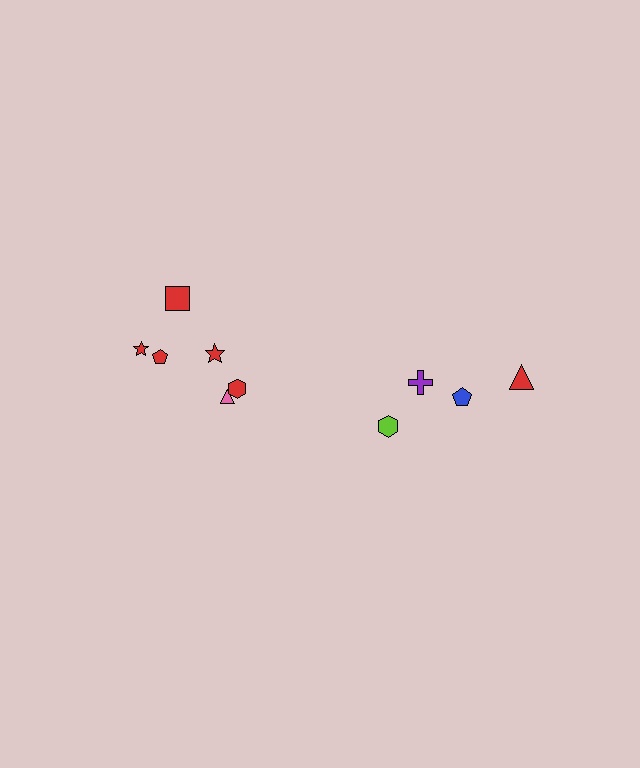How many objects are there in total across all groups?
There are 10 objects.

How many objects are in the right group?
There are 4 objects.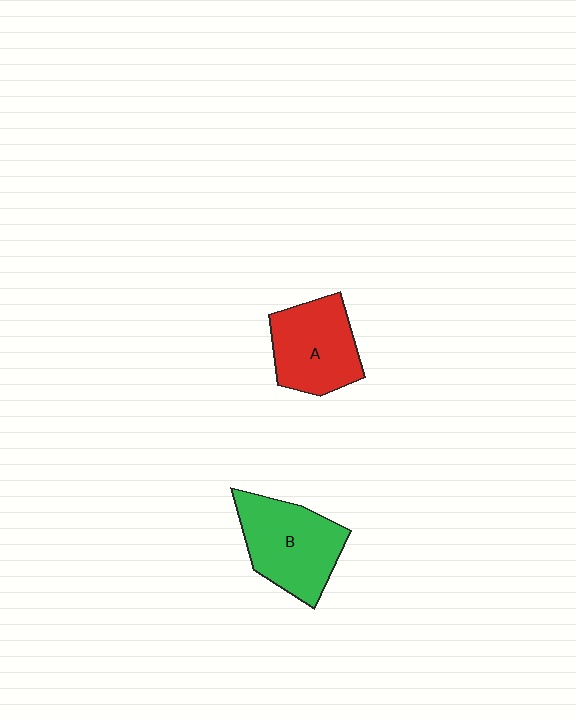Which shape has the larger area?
Shape B (green).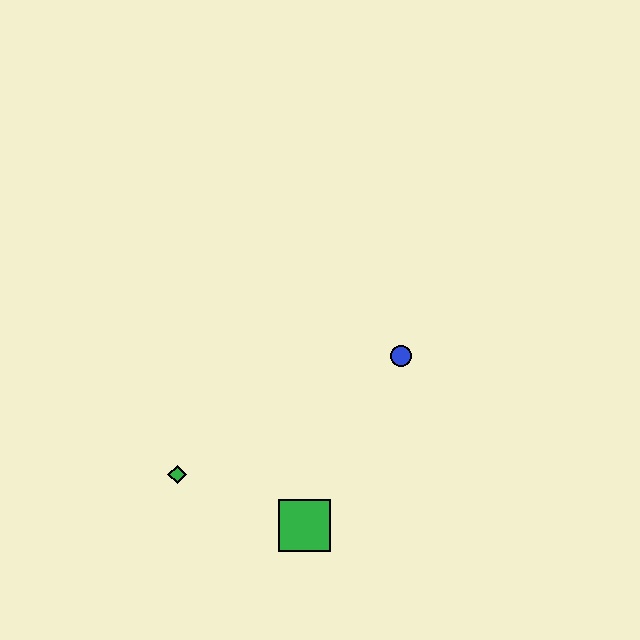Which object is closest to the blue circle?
The green square is closest to the blue circle.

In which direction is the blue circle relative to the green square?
The blue circle is above the green square.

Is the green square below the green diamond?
Yes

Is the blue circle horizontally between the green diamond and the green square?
No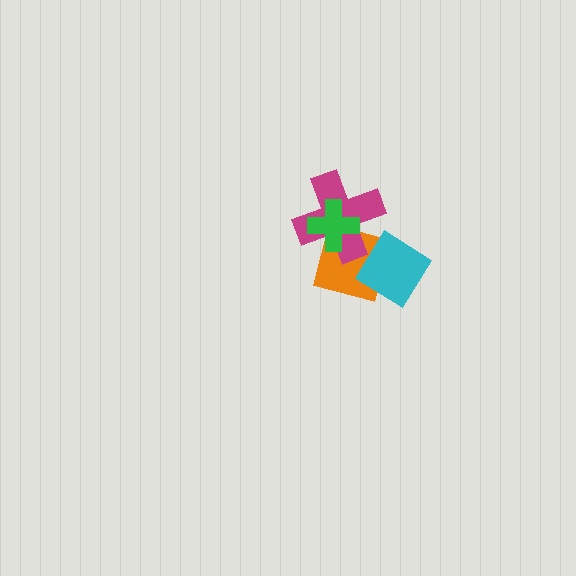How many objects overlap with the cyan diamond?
2 objects overlap with the cyan diamond.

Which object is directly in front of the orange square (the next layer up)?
The cyan diamond is directly in front of the orange square.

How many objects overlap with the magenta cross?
3 objects overlap with the magenta cross.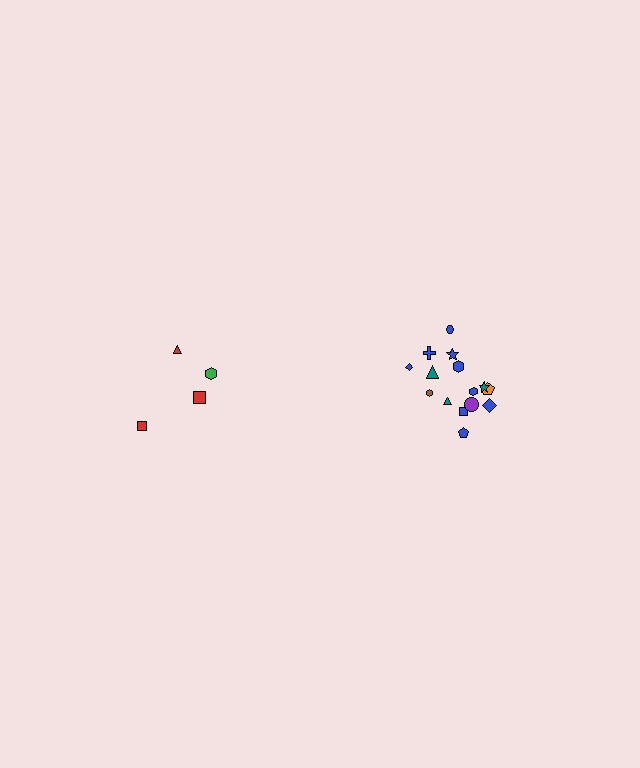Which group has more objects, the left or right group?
The right group.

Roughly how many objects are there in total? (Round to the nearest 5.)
Roughly 20 objects in total.